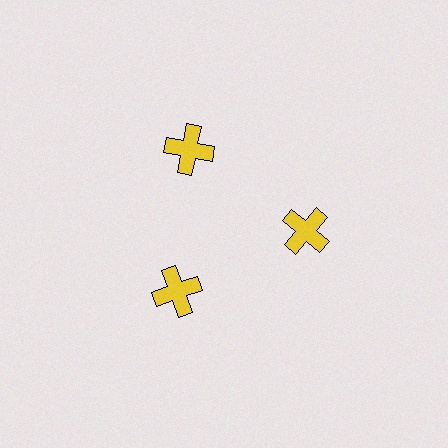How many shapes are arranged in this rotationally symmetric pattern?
There are 3 shapes, arranged in 3 groups of 1.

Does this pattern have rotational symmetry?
Yes, this pattern has 3-fold rotational symmetry. It looks the same after rotating 120 degrees around the center.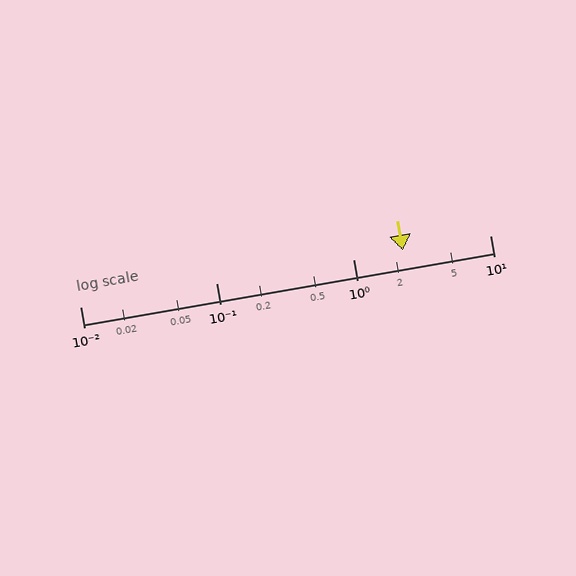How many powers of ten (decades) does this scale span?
The scale spans 3 decades, from 0.01 to 10.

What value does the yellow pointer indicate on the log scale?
The pointer indicates approximately 2.3.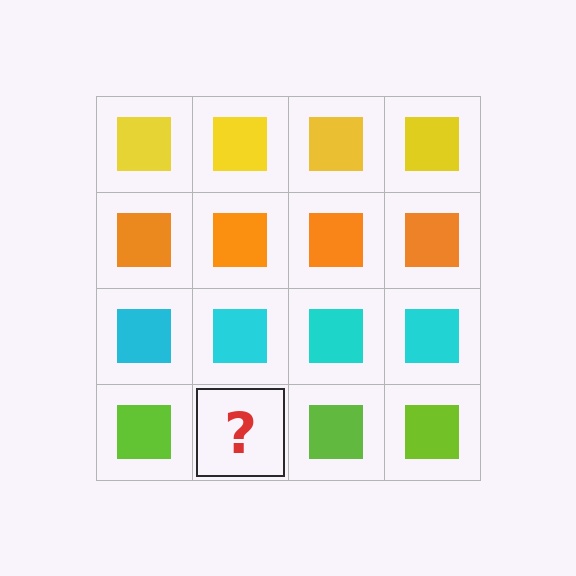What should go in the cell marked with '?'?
The missing cell should contain a lime square.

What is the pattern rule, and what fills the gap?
The rule is that each row has a consistent color. The gap should be filled with a lime square.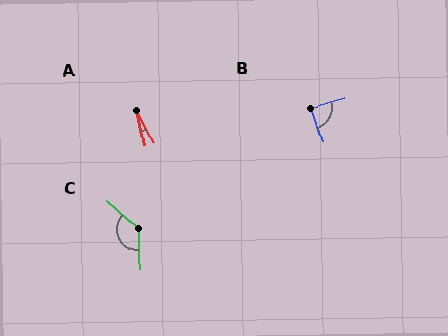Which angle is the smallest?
A, at approximately 15 degrees.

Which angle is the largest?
C, at approximately 133 degrees.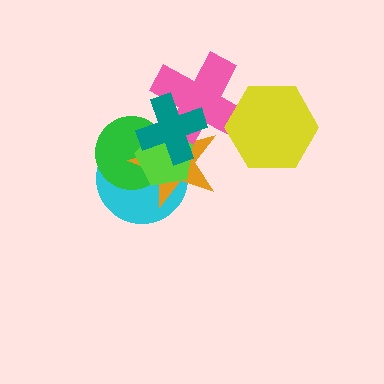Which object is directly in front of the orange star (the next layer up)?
The pink cross is directly in front of the orange star.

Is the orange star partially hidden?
Yes, it is partially covered by another shape.